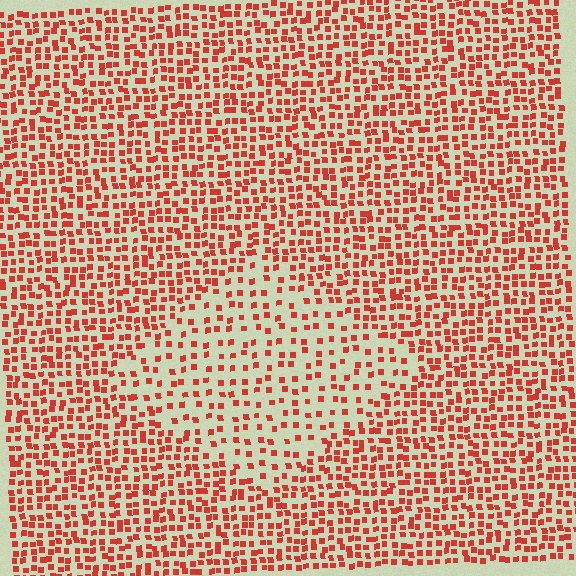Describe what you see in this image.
The image contains small red elements arranged at two different densities. A diamond-shaped region is visible where the elements are less densely packed than the surrounding area.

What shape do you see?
I see a diamond.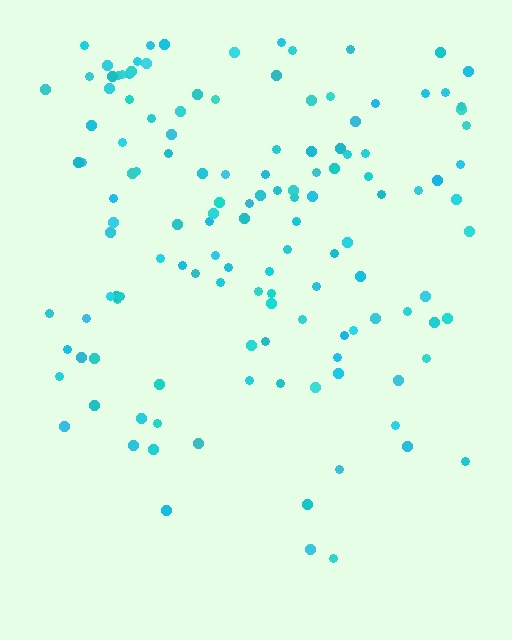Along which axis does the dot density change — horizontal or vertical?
Vertical.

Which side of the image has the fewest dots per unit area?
The bottom.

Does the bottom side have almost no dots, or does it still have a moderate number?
Still a moderate number, just noticeably fewer than the top.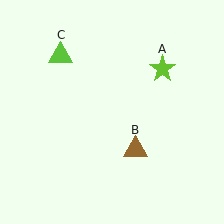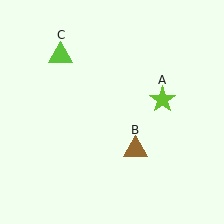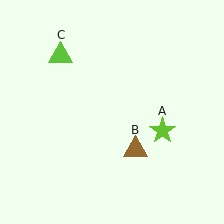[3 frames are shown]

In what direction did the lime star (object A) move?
The lime star (object A) moved down.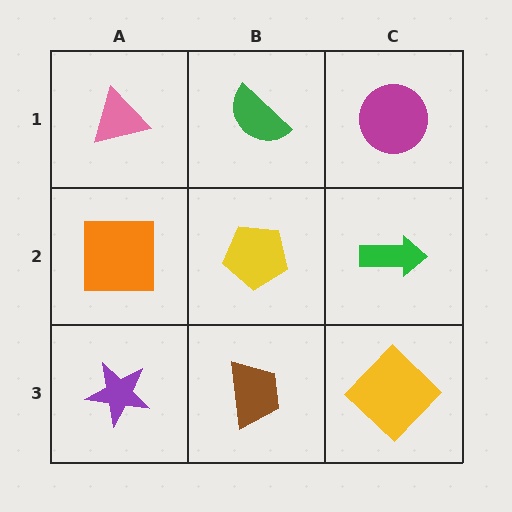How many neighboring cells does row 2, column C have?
3.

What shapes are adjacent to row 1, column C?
A green arrow (row 2, column C), a green semicircle (row 1, column B).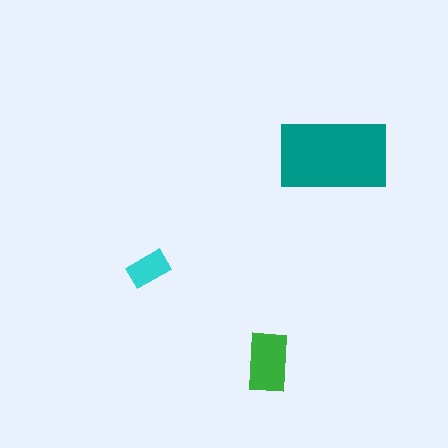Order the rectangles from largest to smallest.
the teal one, the green one, the cyan one.